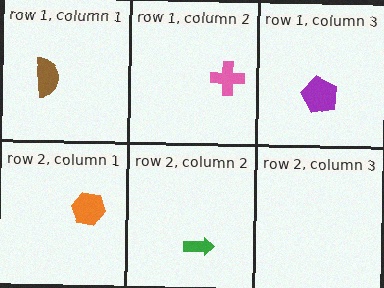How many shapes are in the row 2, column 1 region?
1.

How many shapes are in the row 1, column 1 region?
1.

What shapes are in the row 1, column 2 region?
The pink cross.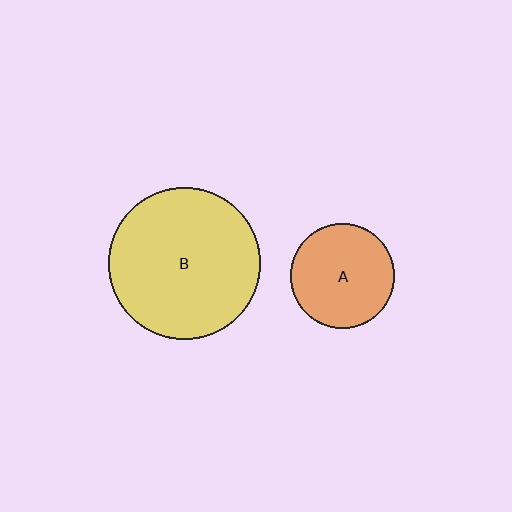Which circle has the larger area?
Circle B (yellow).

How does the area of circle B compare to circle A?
Approximately 2.1 times.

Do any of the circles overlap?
No, none of the circles overlap.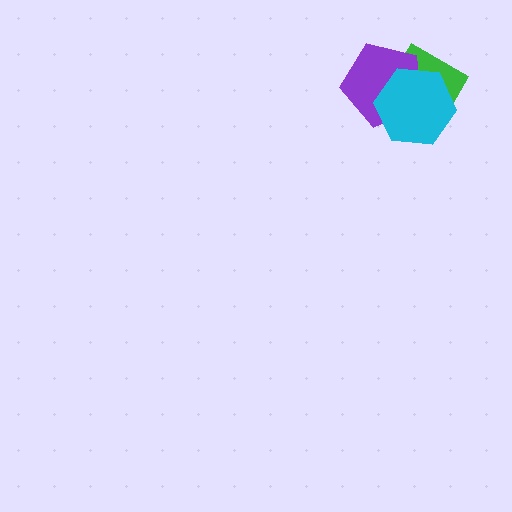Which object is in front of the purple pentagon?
The cyan hexagon is in front of the purple pentagon.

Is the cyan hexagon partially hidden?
No, no other shape covers it.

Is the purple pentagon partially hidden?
Yes, it is partially covered by another shape.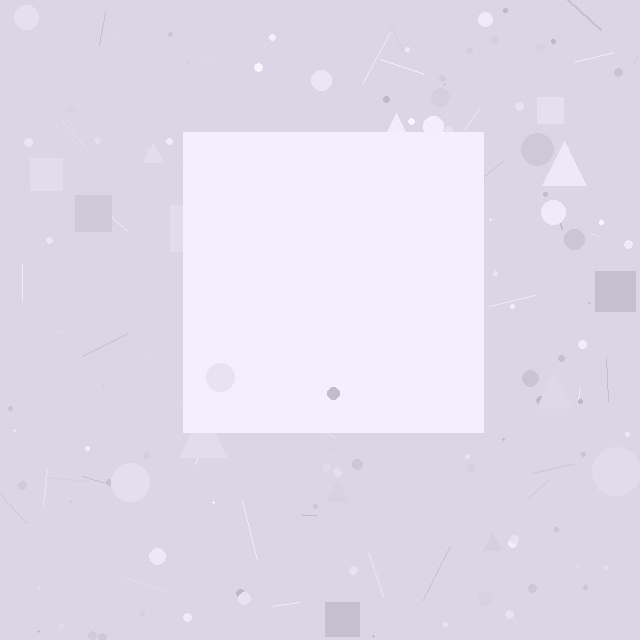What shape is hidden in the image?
A square is hidden in the image.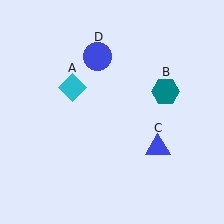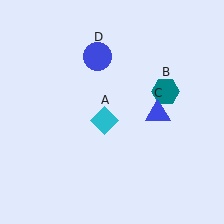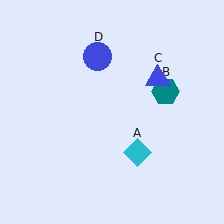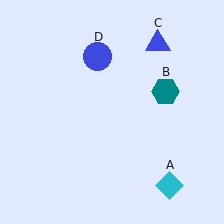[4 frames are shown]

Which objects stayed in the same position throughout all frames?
Teal hexagon (object B) and blue circle (object D) remained stationary.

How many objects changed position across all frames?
2 objects changed position: cyan diamond (object A), blue triangle (object C).